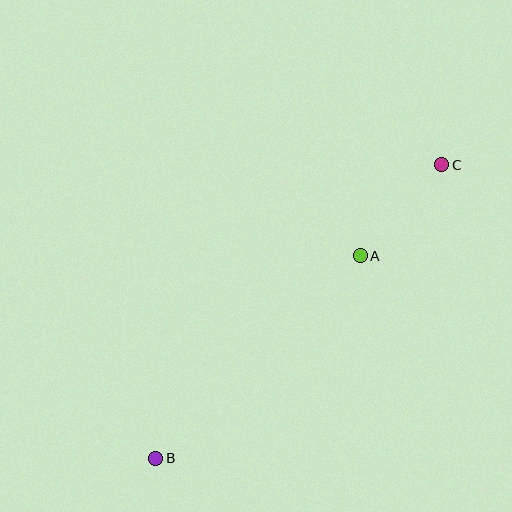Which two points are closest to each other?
Points A and C are closest to each other.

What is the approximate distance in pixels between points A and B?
The distance between A and B is approximately 287 pixels.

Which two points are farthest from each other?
Points B and C are farthest from each other.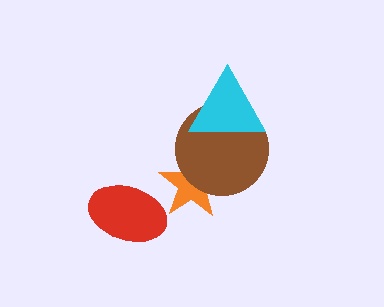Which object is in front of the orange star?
The brown circle is in front of the orange star.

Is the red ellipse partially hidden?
No, no other shape covers it.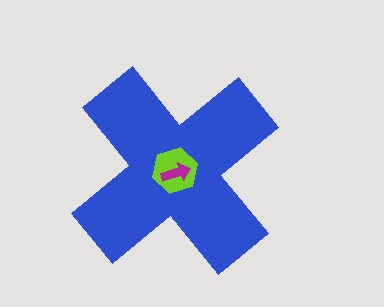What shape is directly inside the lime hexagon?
The magenta arrow.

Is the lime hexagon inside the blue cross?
Yes.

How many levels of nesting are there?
3.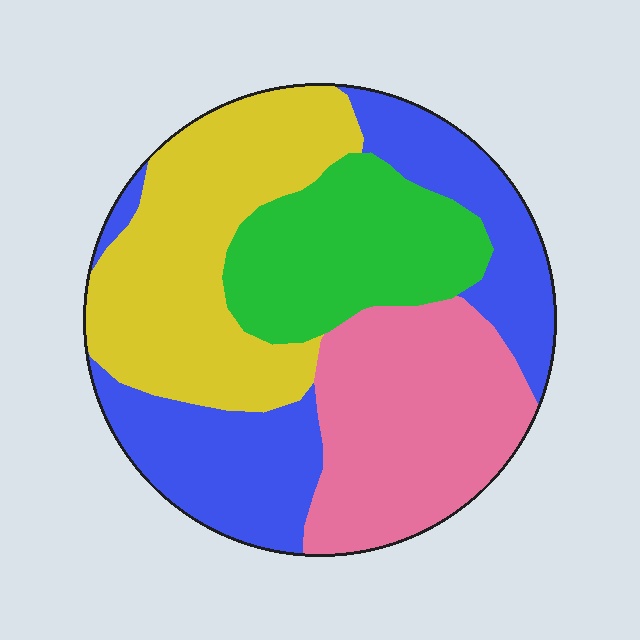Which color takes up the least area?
Green, at roughly 20%.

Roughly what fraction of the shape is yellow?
Yellow covers 29% of the shape.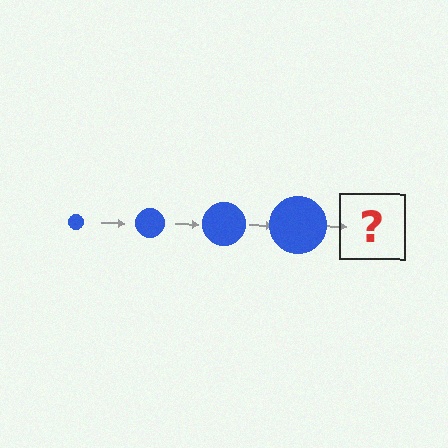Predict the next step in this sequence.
The next step is a blue circle, larger than the previous one.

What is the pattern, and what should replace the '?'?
The pattern is that the circle gets progressively larger each step. The '?' should be a blue circle, larger than the previous one.